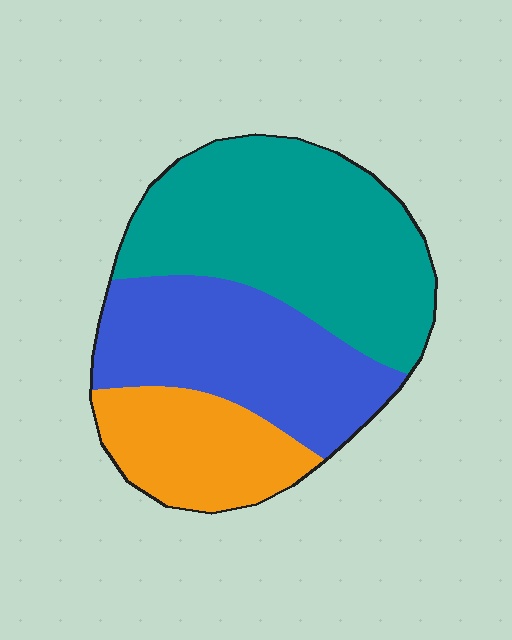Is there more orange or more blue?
Blue.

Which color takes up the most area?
Teal, at roughly 45%.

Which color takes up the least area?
Orange, at roughly 20%.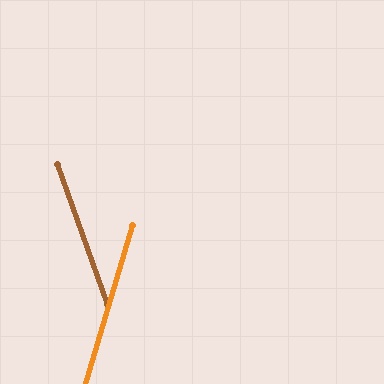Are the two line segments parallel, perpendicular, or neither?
Neither parallel nor perpendicular — they differ by about 36°.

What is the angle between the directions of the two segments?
Approximately 36 degrees.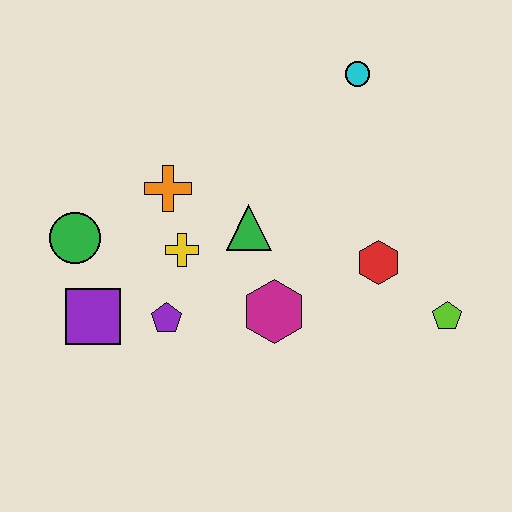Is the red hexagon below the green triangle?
Yes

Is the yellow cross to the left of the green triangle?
Yes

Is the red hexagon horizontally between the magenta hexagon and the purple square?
No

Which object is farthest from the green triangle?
The lime pentagon is farthest from the green triangle.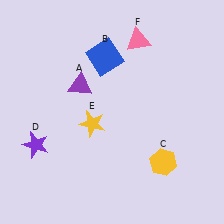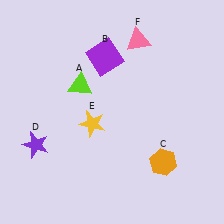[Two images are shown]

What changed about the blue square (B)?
In Image 1, B is blue. In Image 2, it changed to purple.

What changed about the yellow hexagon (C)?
In Image 1, C is yellow. In Image 2, it changed to orange.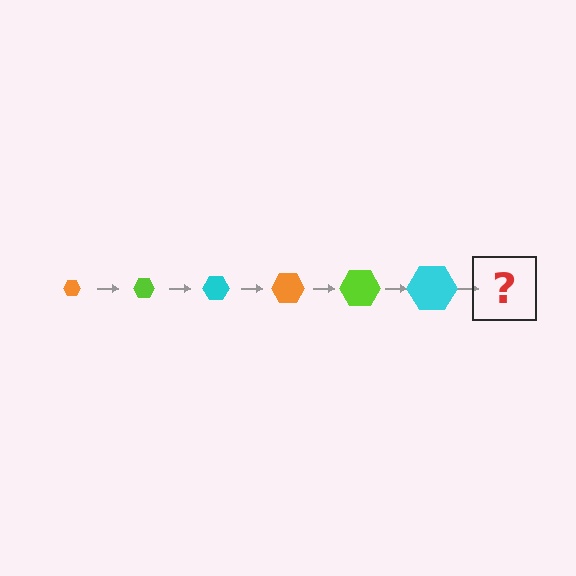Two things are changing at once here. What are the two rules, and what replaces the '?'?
The two rules are that the hexagon grows larger each step and the color cycles through orange, lime, and cyan. The '?' should be an orange hexagon, larger than the previous one.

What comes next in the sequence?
The next element should be an orange hexagon, larger than the previous one.